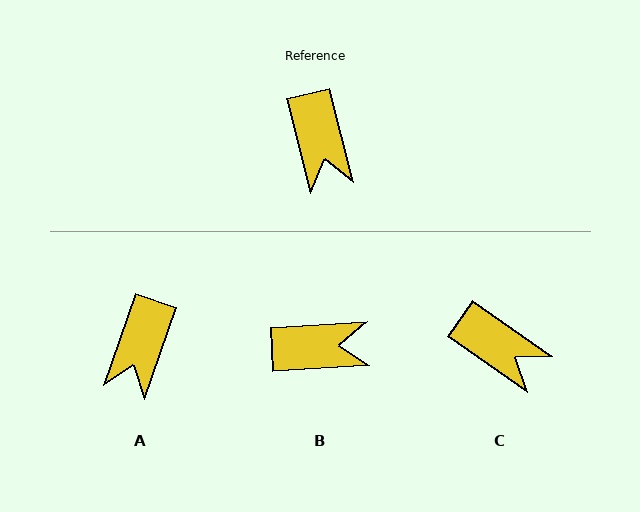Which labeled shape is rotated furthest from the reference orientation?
B, about 79 degrees away.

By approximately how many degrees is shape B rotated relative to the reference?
Approximately 79 degrees counter-clockwise.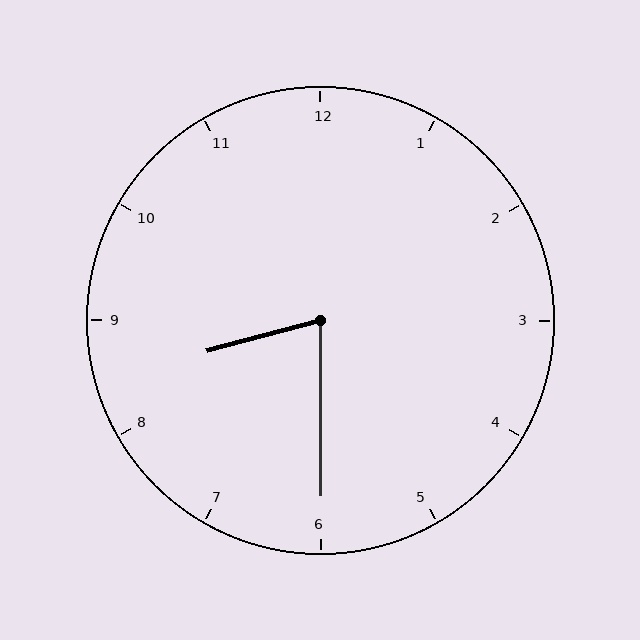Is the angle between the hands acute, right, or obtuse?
It is acute.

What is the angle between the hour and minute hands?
Approximately 75 degrees.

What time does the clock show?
8:30.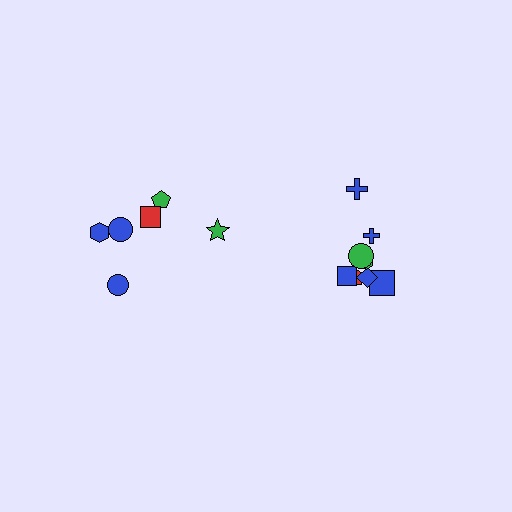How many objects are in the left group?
There are 6 objects.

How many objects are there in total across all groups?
There are 14 objects.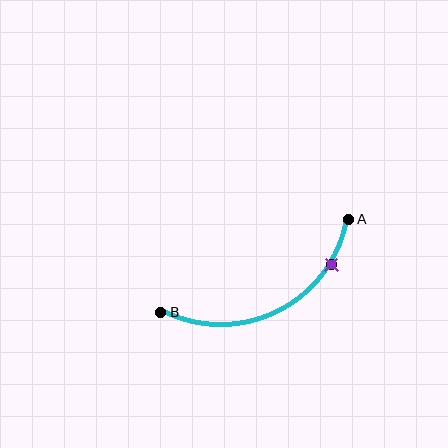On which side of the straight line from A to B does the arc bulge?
The arc bulges below the straight line connecting A and B.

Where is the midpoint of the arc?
The arc midpoint is the point on the curve farthest from the straight line joining A and B. It sits below that line.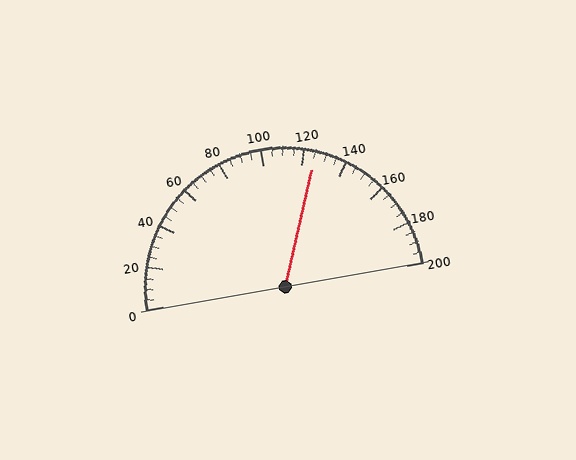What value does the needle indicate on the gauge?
The needle indicates approximately 125.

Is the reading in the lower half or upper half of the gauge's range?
The reading is in the upper half of the range (0 to 200).